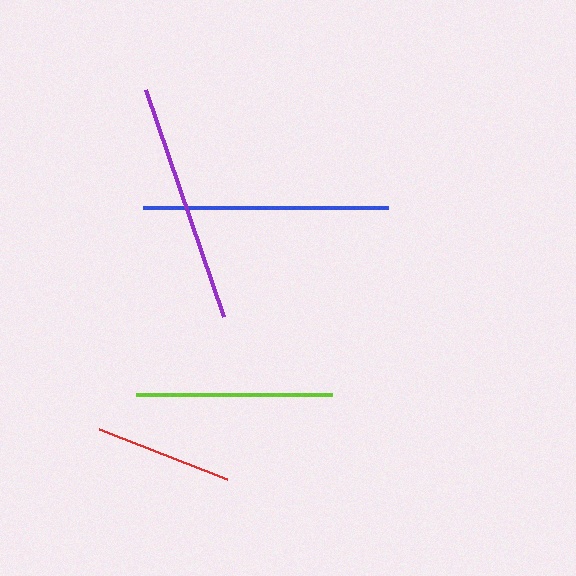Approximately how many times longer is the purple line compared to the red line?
The purple line is approximately 1.7 times the length of the red line.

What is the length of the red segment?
The red segment is approximately 137 pixels long.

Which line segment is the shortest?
The red line is the shortest at approximately 137 pixels.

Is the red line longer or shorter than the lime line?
The lime line is longer than the red line.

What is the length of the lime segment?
The lime segment is approximately 196 pixels long.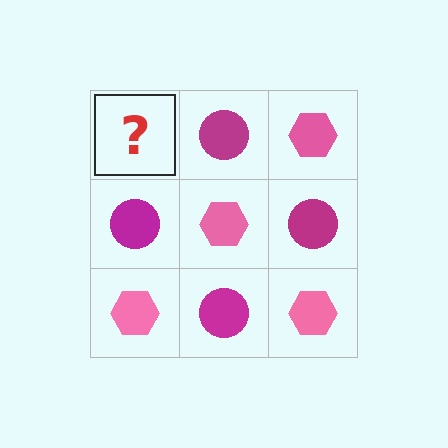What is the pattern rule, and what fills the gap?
The rule is that it alternates pink hexagon and magenta circle in a checkerboard pattern. The gap should be filled with a pink hexagon.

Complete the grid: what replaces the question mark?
The question mark should be replaced with a pink hexagon.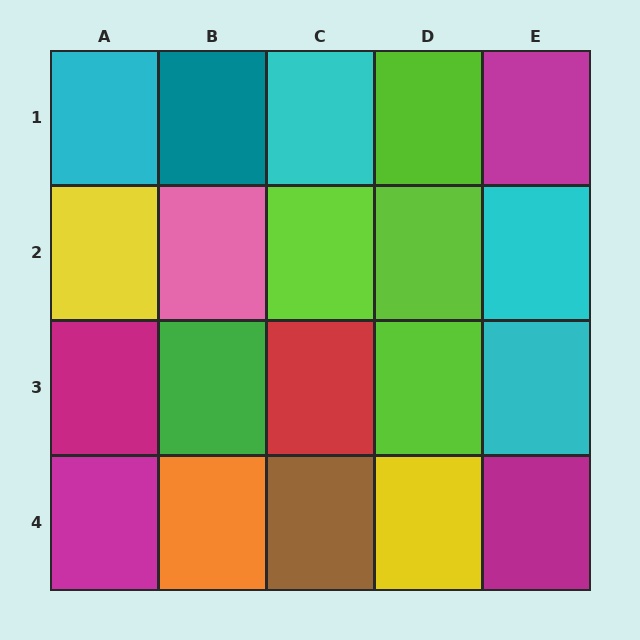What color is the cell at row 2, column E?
Cyan.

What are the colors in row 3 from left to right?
Magenta, green, red, lime, cyan.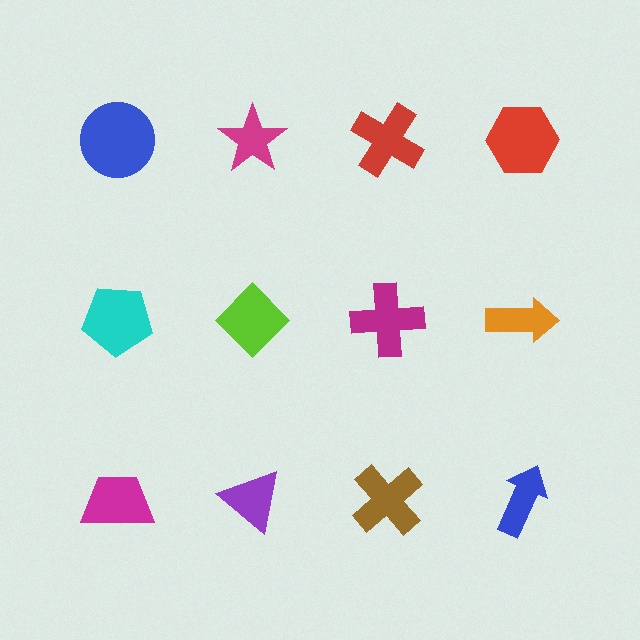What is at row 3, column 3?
A brown cross.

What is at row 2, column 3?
A magenta cross.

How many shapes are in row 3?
4 shapes.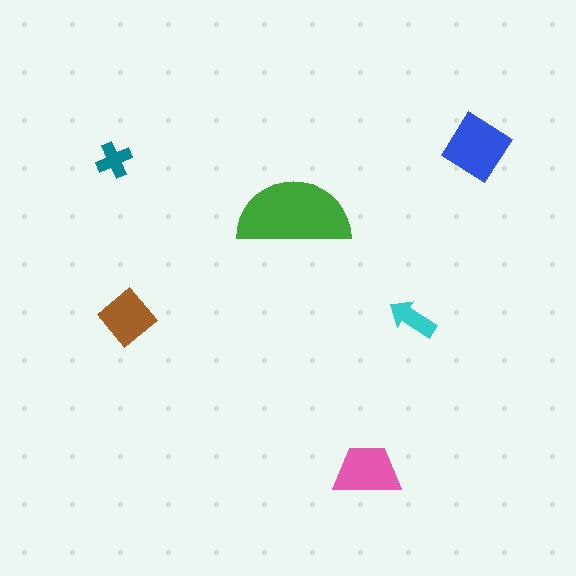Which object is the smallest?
The teal cross.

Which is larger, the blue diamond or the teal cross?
The blue diamond.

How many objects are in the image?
There are 6 objects in the image.